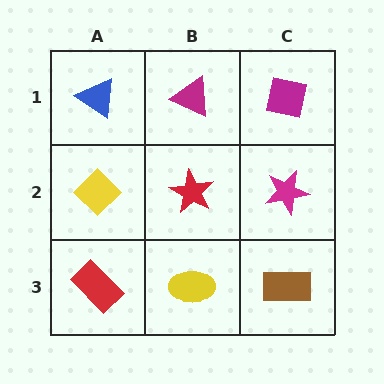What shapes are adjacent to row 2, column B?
A magenta triangle (row 1, column B), a yellow ellipse (row 3, column B), a yellow diamond (row 2, column A), a magenta star (row 2, column C).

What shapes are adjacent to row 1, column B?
A red star (row 2, column B), a blue triangle (row 1, column A), a magenta square (row 1, column C).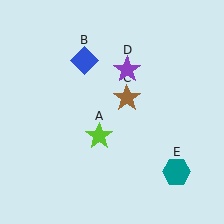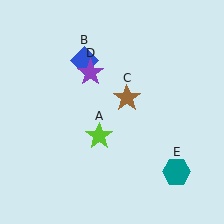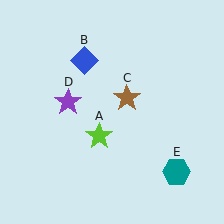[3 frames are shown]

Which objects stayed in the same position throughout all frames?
Lime star (object A) and blue diamond (object B) and brown star (object C) and teal hexagon (object E) remained stationary.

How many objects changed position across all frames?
1 object changed position: purple star (object D).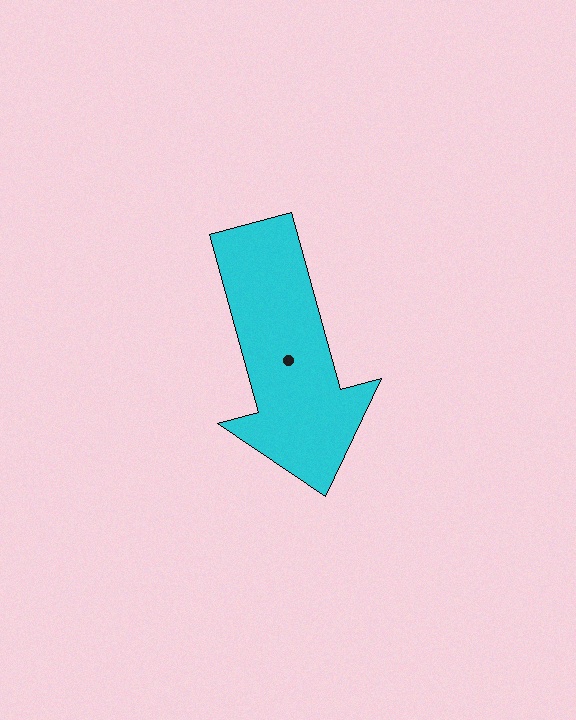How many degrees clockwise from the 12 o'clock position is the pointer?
Approximately 165 degrees.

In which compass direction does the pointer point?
South.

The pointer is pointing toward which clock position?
Roughly 5 o'clock.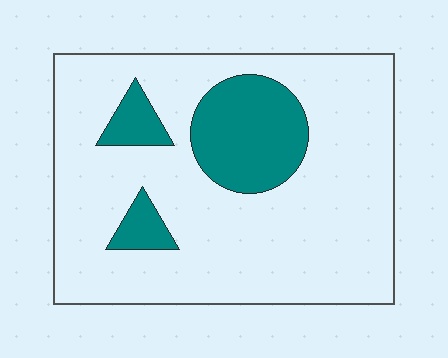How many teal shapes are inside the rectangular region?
3.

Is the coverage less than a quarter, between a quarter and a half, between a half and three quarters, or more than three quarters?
Less than a quarter.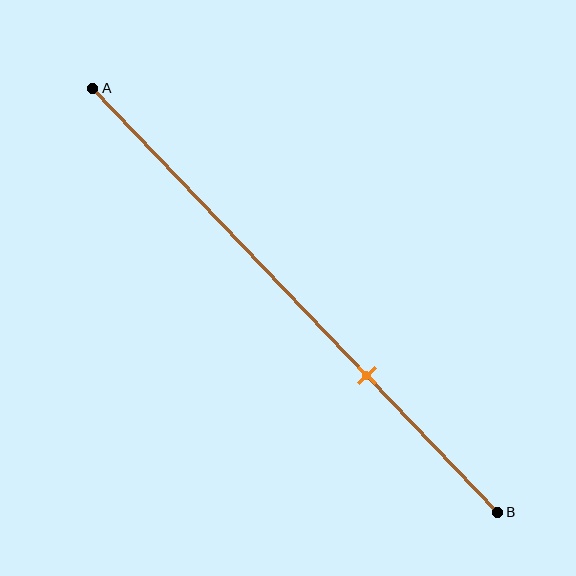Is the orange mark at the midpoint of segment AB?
No, the mark is at about 70% from A, not at the 50% midpoint.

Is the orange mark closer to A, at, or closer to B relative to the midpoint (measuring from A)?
The orange mark is closer to point B than the midpoint of segment AB.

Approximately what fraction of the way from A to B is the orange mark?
The orange mark is approximately 70% of the way from A to B.